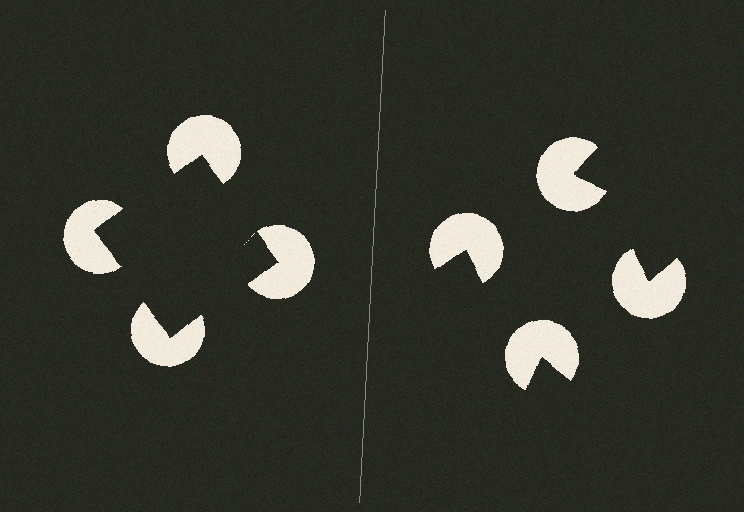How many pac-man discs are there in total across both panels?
8 — 4 on each side.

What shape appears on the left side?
An illusory square.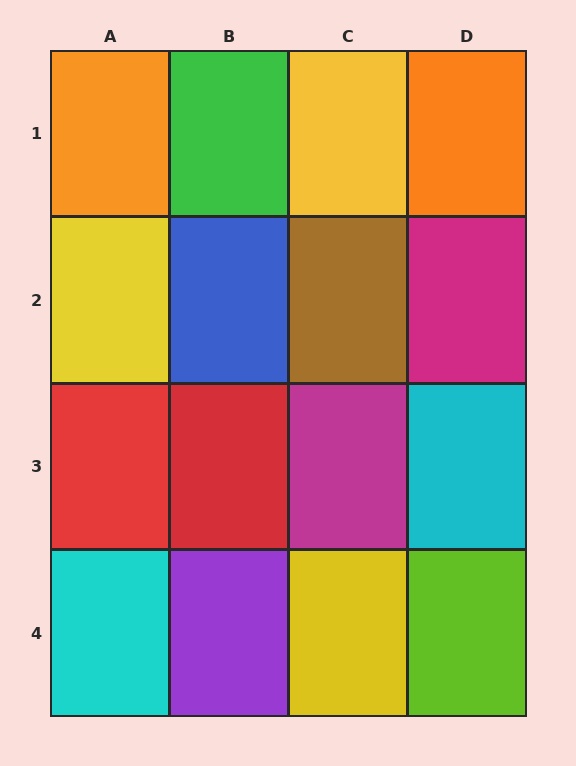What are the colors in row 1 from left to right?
Orange, green, yellow, orange.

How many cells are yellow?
3 cells are yellow.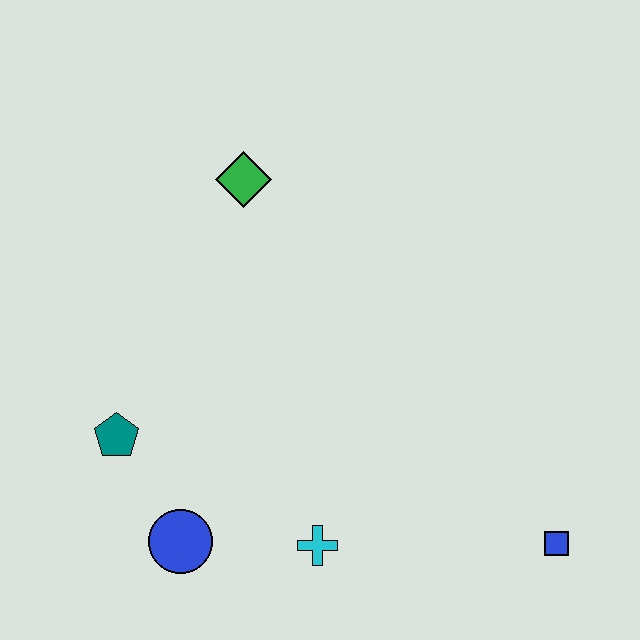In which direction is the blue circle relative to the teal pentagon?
The blue circle is below the teal pentagon.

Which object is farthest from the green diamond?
The blue square is farthest from the green diamond.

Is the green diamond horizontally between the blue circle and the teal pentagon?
No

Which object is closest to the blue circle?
The teal pentagon is closest to the blue circle.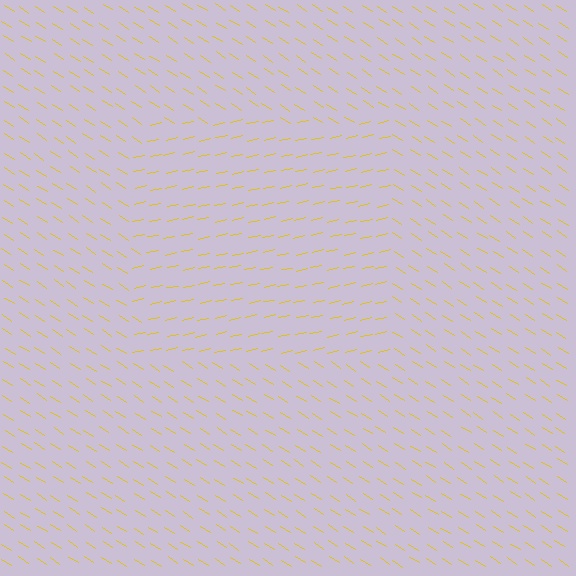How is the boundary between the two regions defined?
The boundary is defined purely by a change in line orientation (approximately 45 degrees difference). All lines are the same color and thickness.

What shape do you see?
I see a rectangle.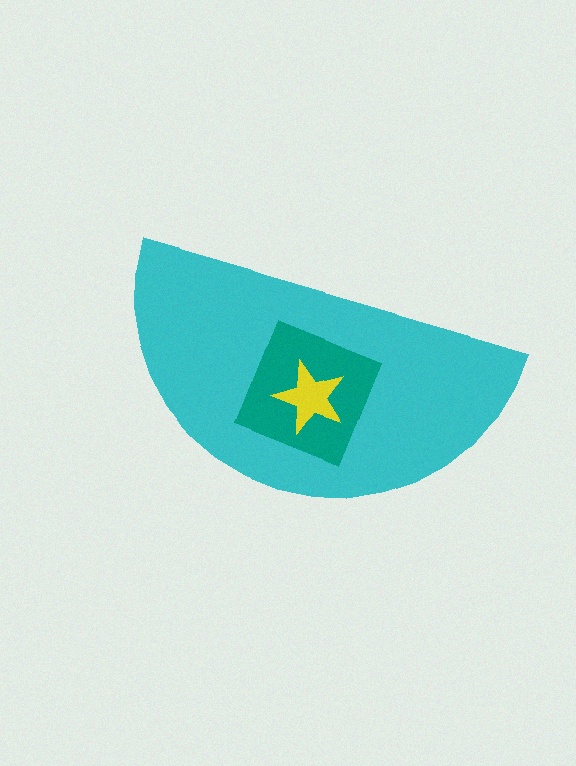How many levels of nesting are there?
3.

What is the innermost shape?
The yellow star.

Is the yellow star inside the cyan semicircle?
Yes.